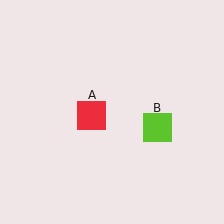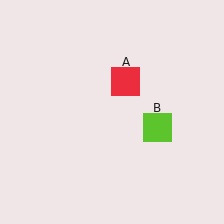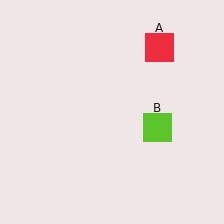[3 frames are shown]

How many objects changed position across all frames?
1 object changed position: red square (object A).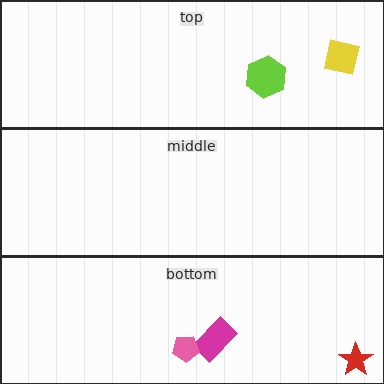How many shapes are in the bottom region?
3.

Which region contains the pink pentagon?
The bottom region.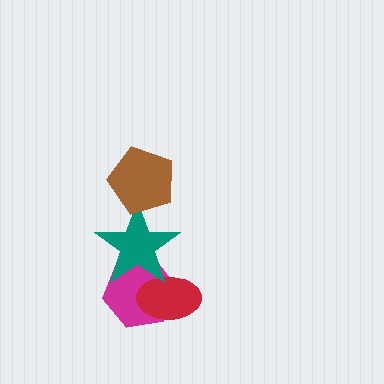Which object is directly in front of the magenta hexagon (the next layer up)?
The red ellipse is directly in front of the magenta hexagon.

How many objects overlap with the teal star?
3 objects overlap with the teal star.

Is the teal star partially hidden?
Yes, it is partially covered by another shape.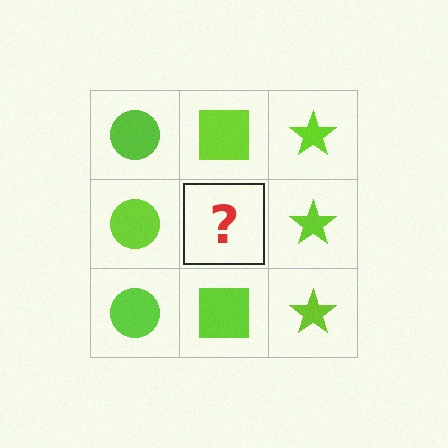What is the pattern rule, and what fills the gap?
The rule is that each column has a consistent shape. The gap should be filled with a lime square.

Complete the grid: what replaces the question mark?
The question mark should be replaced with a lime square.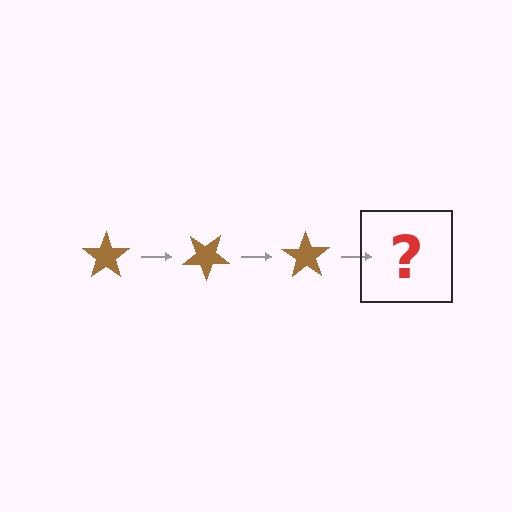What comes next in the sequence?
The next element should be a brown star rotated 105 degrees.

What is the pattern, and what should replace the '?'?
The pattern is that the star rotates 35 degrees each step. The '?' should be a brown star rotated 105 degrees.